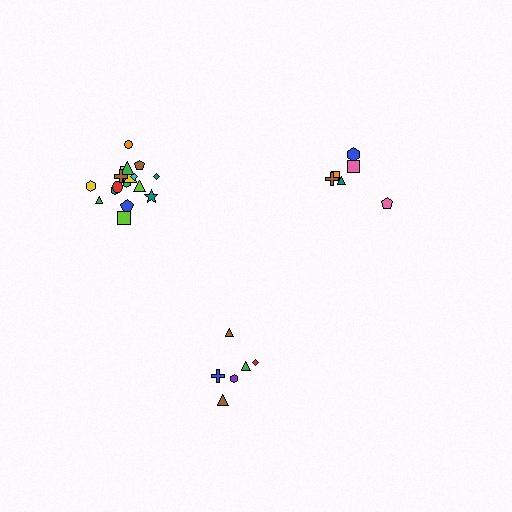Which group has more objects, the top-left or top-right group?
The top-left group.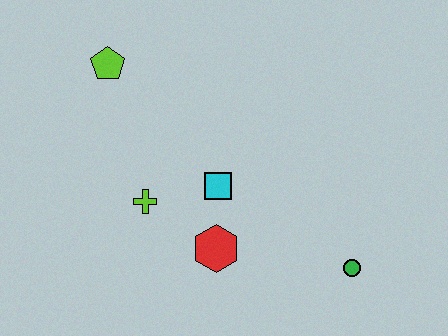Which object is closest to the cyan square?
The red hexagon is closest to the cyan square.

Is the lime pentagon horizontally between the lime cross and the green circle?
No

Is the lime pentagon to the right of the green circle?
No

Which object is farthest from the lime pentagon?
The green circle is farthest from the lime pentagon.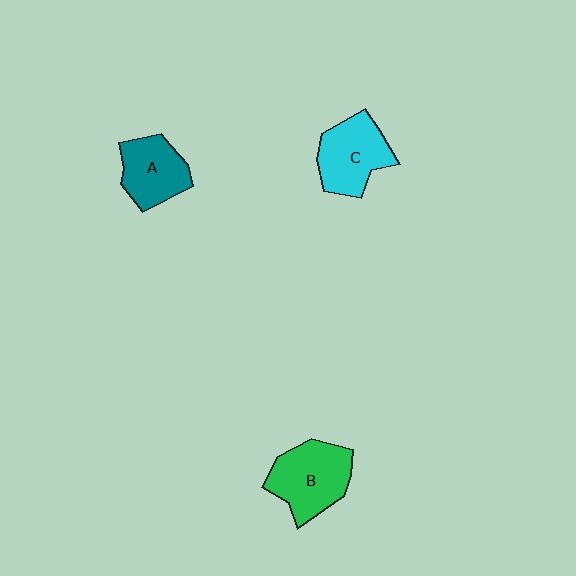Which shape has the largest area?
Shape B (green).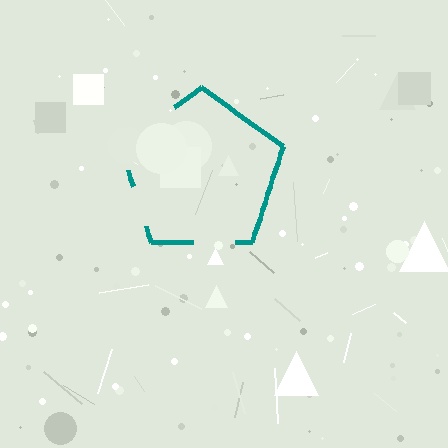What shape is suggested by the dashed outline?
The dashed outline suggests a pentagon.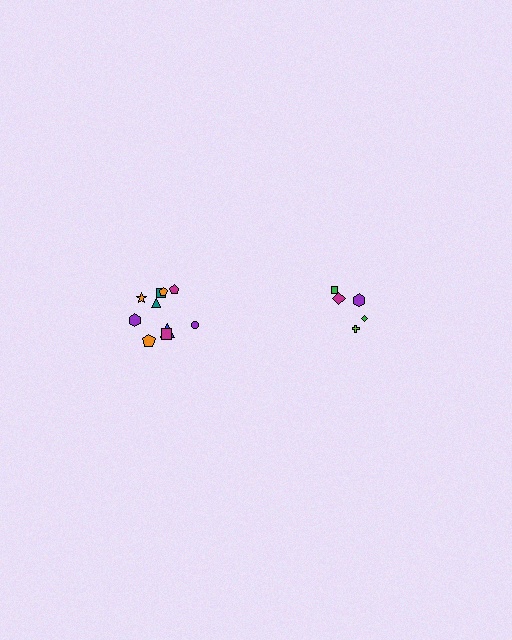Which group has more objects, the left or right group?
The left group.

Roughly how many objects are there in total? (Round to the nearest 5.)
Roughly 15 objects in total.